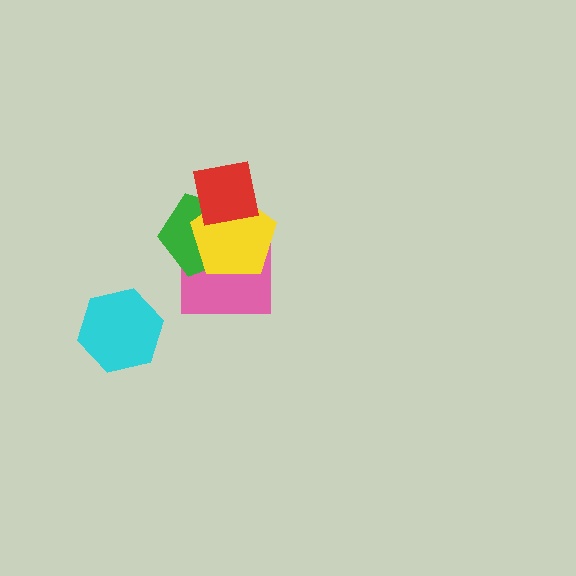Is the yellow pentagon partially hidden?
Yes, it is partially covered by another shape.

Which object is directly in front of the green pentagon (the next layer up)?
The yellow pentagon is directly in front of the green pentagon.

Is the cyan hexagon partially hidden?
No, no other shape covers it.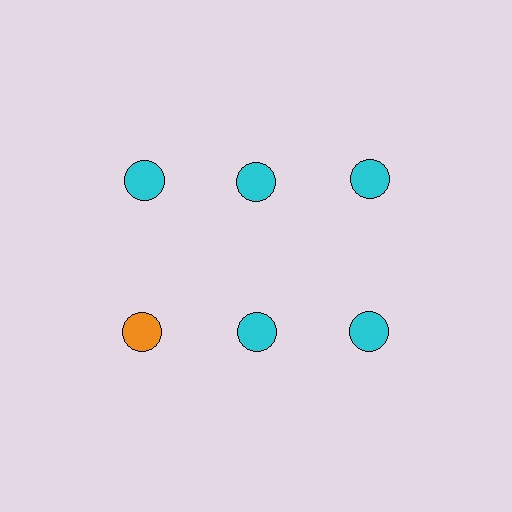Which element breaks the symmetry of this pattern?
The orange circle in the second row, leftmost column breaks the symmetry. All other shapes are cyan circles.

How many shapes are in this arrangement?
There are 6 shapes arranged in a grid pattern.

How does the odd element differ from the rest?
It has a different color: orange instead of cyan.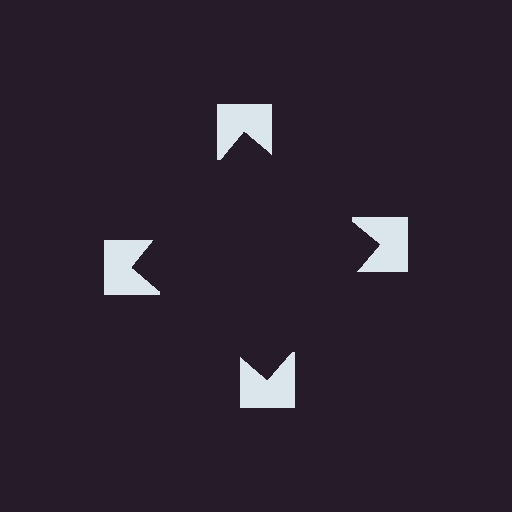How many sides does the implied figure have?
4 sides.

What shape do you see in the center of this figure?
An illusory square — its edges are inferred from the aligned wedge cuts in the notched squares, not physically drawn.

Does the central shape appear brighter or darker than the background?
It typically appears slightly darker than the background, even though no actual brightness change is drawn.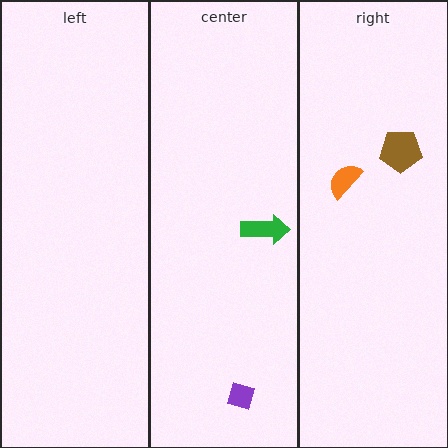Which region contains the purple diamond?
The center region.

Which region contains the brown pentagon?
The right region.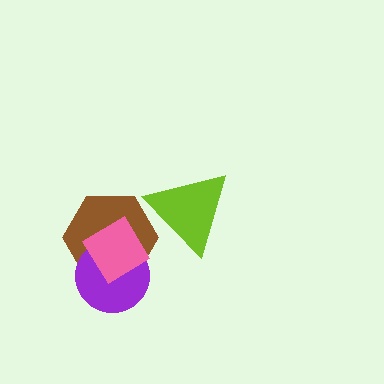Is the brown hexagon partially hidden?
Yes, it is partially covered by another shape.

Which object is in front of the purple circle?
The pink diamond is in front of the purple circle.